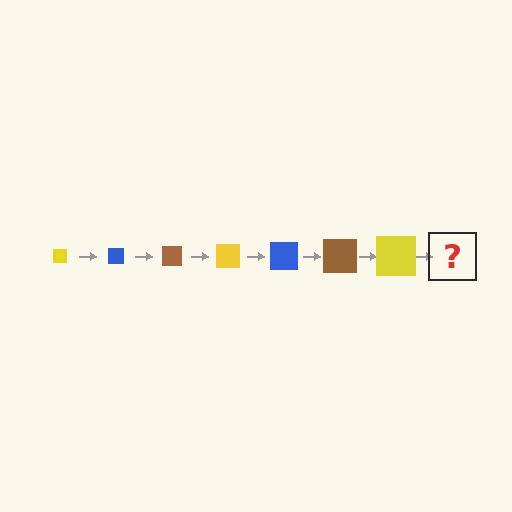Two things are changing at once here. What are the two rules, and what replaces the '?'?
The two rules are that the square grows larger each step and the color cycles through yellow, blue, and brown. The '?' should be a blue square, larger than the previous one.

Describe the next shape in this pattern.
It should be a blue square, larger than the previous one.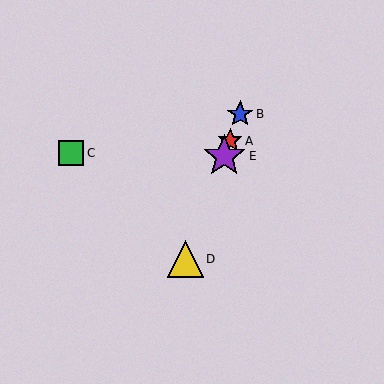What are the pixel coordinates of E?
Object E is at (224, 156).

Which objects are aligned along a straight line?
Objects A, B, D, E are aligned along a straight line.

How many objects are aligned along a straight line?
4 objects (A, B, D, E) are aligned along a straight line.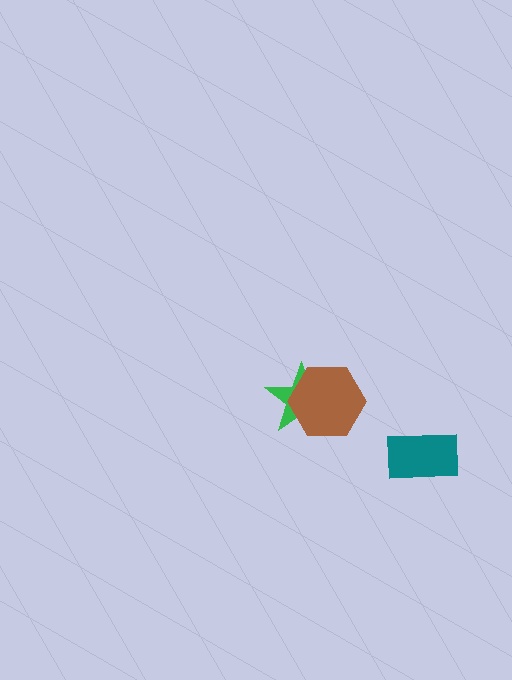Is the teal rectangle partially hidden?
No, no other shape covers it.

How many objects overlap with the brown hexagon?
1 object overlaps with the brown hexagon.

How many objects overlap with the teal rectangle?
0 objects overlap with the teal rectangle.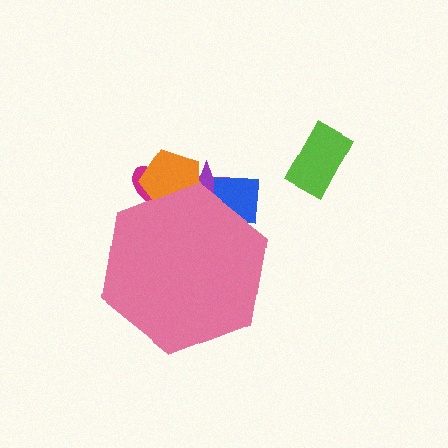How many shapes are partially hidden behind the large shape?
4 shapes are partially hidden.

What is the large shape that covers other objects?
A pink hexagon.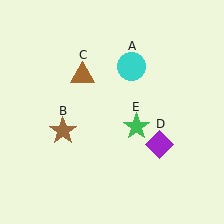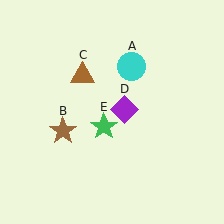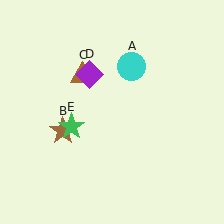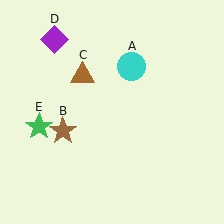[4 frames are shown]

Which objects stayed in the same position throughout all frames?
Cyan circle (object A) and brown star (object B) and brown triangle (object C) remained stationary.